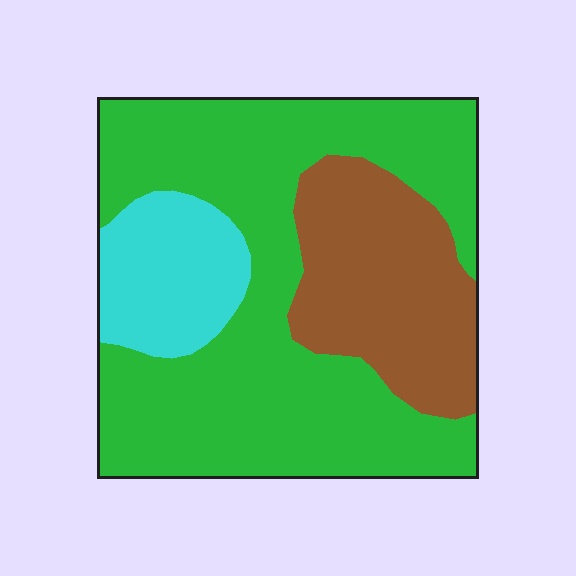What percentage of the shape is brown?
Brown covers around 25% of the shape.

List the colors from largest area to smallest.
From largest to smallest: green, brown, cyan.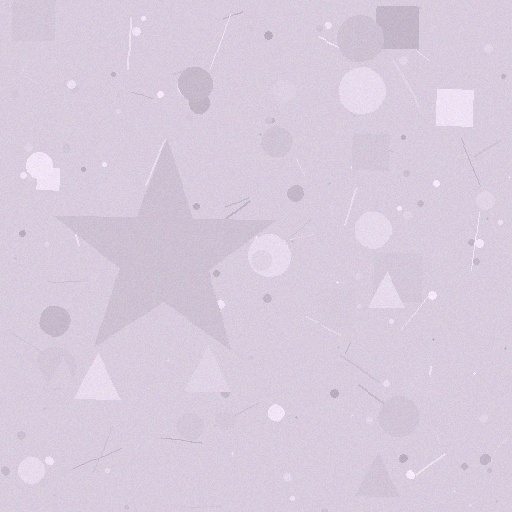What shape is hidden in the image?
A star is hidden in the image.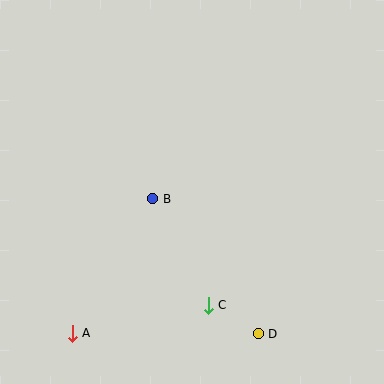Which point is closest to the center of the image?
Point B at (153, 199) is closest to the center.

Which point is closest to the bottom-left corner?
Point A is closest to the bottom-left corner.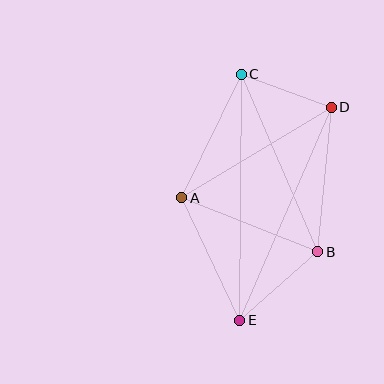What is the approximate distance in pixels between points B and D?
The distance between B and D is approximately 145 pixels.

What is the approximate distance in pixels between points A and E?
The distance between A and E is approximately 136 pixels.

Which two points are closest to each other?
Points C and D are closest to each other.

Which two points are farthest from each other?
Points C and E are farthest from each other.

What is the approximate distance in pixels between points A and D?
The distance between A and D is approximately 175 pixels.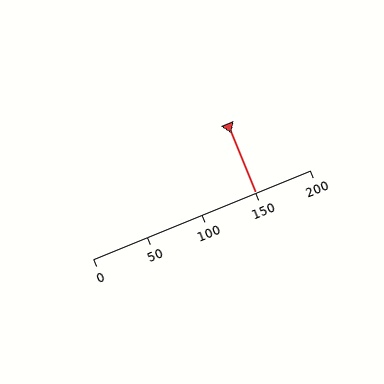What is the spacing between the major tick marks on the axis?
The major ticks are spaced 50 apart.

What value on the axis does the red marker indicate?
The marker indicates approximately 150.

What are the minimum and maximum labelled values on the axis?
The axis runs from 0 to 200.